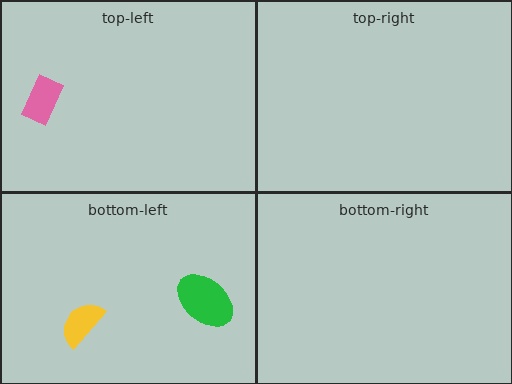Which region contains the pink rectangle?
The top-left region.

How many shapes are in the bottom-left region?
2.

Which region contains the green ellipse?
The bottom-left region.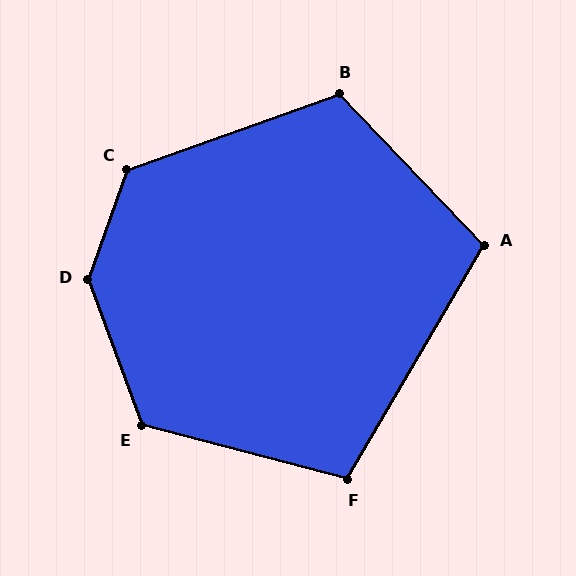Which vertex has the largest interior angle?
D, at approximately 140 degrees.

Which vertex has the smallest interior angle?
F, at approximately 106 degrees.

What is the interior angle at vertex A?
Approximately 106 degrees (obtuse).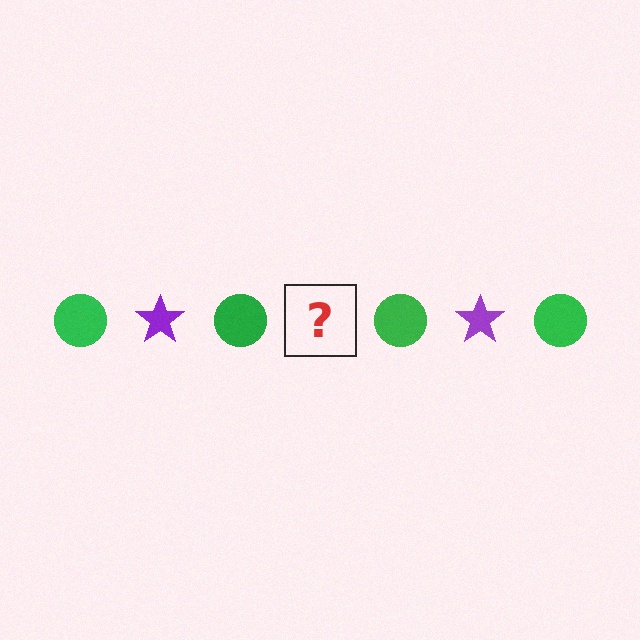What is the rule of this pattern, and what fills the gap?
The rule is that the pattern alternates between green circle and purple star. The gap should be filled with a purple star.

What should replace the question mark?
The question mark should be replaced with a purple star.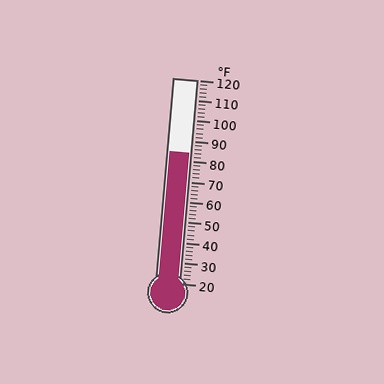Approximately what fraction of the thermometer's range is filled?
The thermometer is filled to approximately 65% of its range.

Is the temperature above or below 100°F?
The temperature is below 100°F.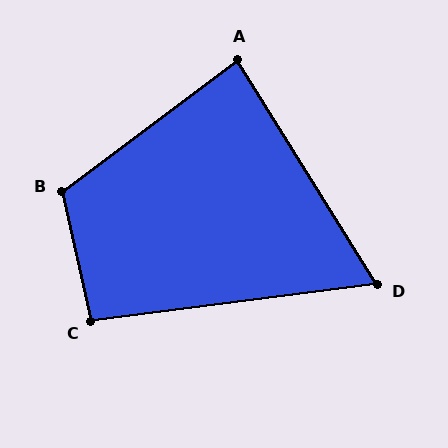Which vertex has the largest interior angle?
B, at approximately 115 degrees.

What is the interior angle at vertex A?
Approximately 85 degrees (acute).